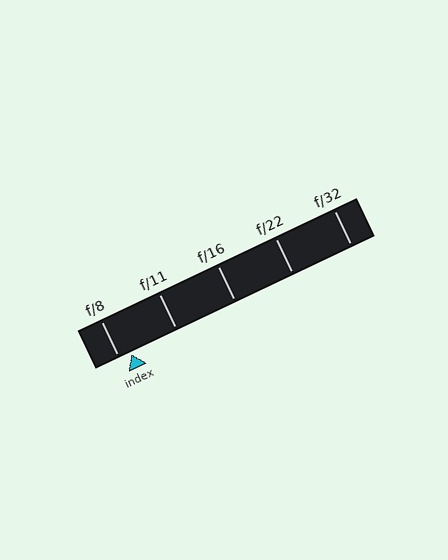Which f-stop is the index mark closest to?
The index mark is closest to f/8.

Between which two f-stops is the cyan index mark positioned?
The index mark is between f/8 and f/11.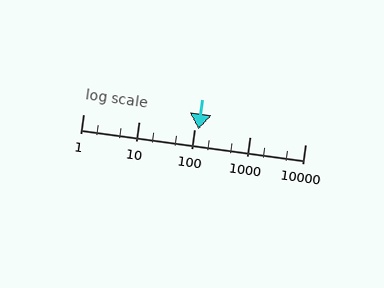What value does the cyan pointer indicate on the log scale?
The pointer indicates approximately 120.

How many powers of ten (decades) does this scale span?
The scale spans 4 decades, from 1 to 10000.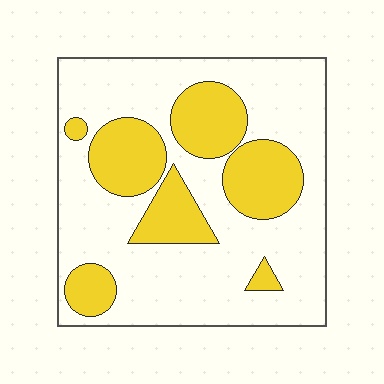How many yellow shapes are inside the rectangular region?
7.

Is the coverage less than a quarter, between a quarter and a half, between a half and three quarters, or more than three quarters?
Between a quarter and a half.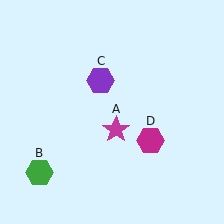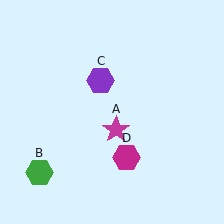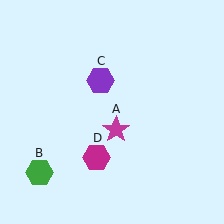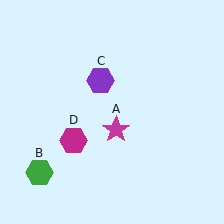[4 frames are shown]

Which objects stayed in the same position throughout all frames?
Magenta star (object A) and green hexagon (object B) and purple hexagon (object C) remained stationary.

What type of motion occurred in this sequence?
The magenta hexagon (object D) rotated clockwise around the center of the scene.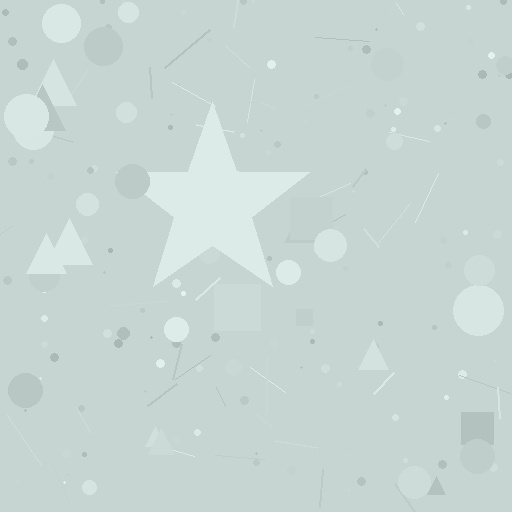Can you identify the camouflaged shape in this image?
The camouflaged shape is a star.